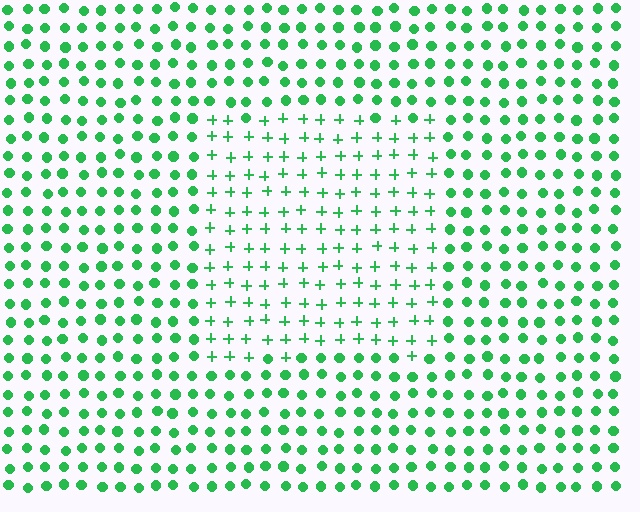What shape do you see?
I see a rectangle.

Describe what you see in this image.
The image is filled with small green elements arranged in a uniform grid. A rectangle-shaped region contains plus signs, while the surrounding area contains circles. The boundary is defined purely by the change in element shape.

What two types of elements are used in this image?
The image uses plus signs inside the rectangle region and circles outside it.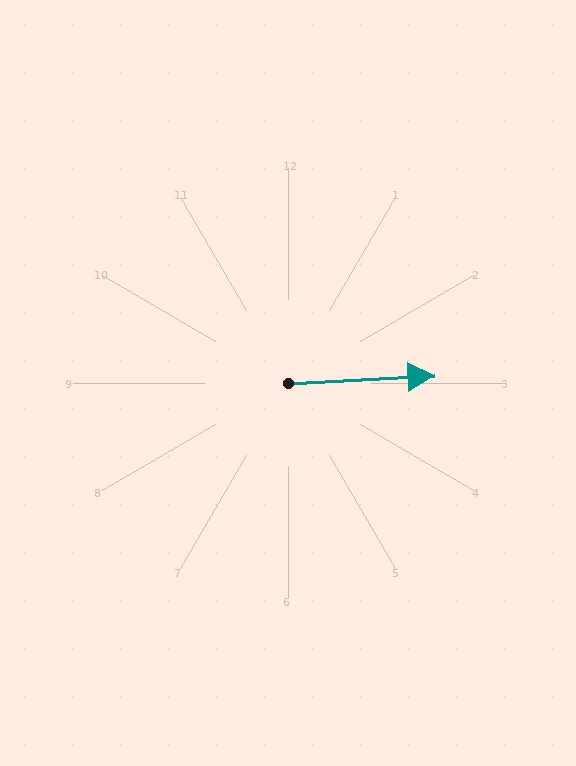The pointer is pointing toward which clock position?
Roughly 3 o'clock.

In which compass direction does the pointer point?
East.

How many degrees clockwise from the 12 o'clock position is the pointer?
Approximately 87 degrees.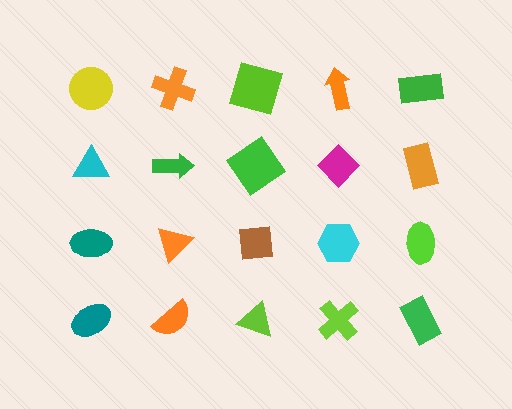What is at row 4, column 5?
A green rectangle.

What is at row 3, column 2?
An orange triangle.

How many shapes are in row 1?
5 shapes.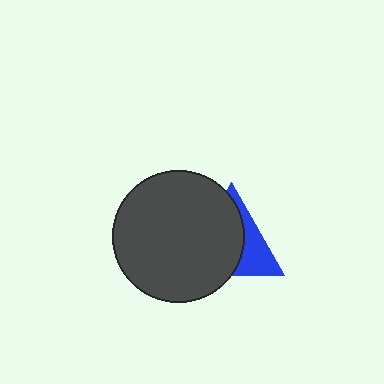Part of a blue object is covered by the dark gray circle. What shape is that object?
It is a triangle.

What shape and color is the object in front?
The object in front is a dark gray circle.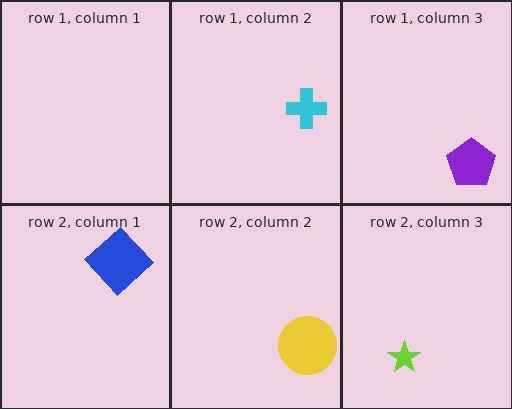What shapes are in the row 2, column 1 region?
The blue diamond.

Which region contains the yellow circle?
The row 2, column 2 region.